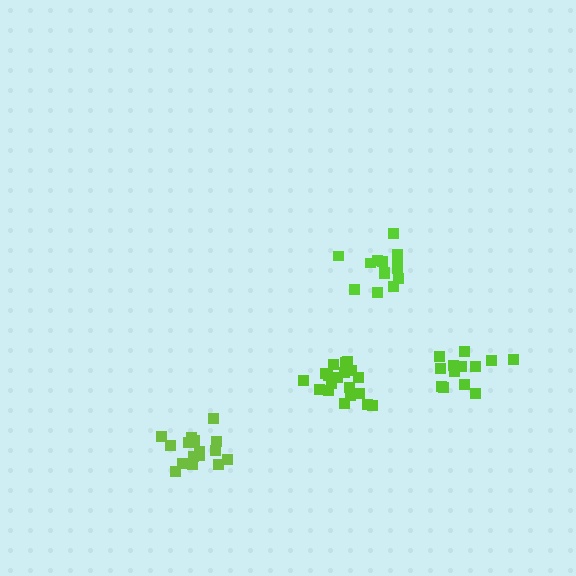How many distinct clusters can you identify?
There are 4 distinct clusters.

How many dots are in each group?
Group 1: 19 dots, Group 2: 14 dots, Group 3: 13 dots, Group 4: 16 dots (62 total).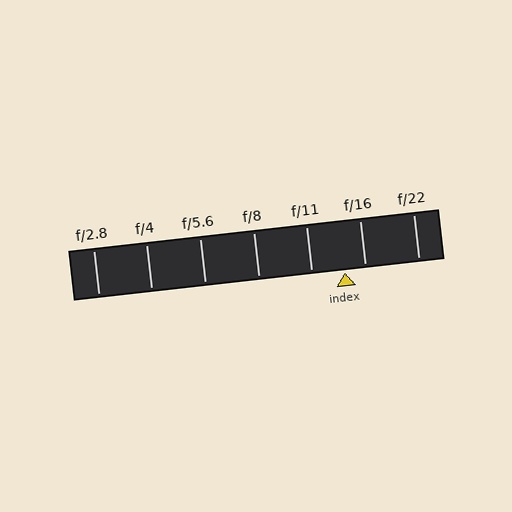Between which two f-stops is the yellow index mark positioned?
The index mark is between f/11 and f/16.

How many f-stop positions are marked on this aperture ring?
There are 7 f-stop positions marked.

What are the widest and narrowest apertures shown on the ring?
The widest aperture shown is f/2.8 and the narrowest is f/22.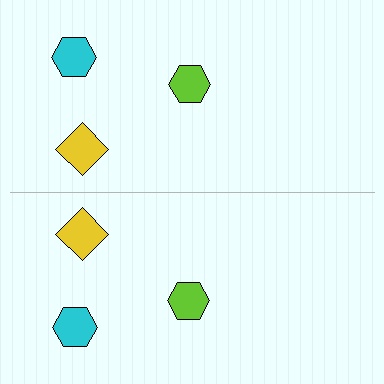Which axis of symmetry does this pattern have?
The pattern has a horizontal axis of symmetry running through the center of the image.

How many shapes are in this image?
There are 6 shapes in this image.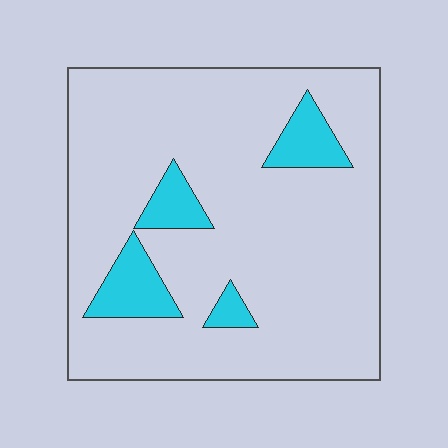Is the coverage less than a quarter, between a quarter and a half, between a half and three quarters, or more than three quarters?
Less than a quarter.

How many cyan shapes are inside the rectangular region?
4.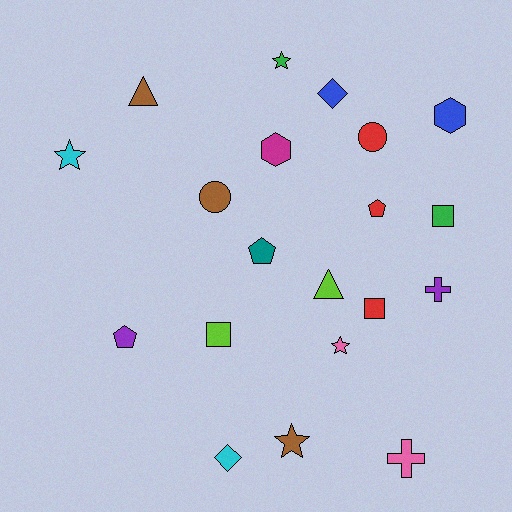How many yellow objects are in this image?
There are no yellow objects.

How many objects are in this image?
There are 20 objects.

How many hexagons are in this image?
There are 2 hexagons.